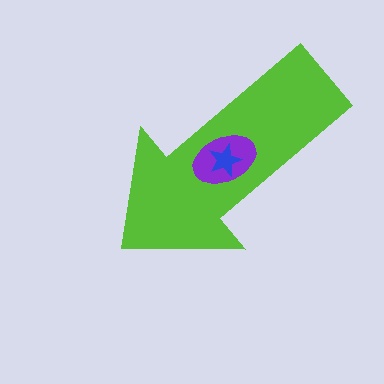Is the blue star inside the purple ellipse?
Yes.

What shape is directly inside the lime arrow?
The purple ellipse.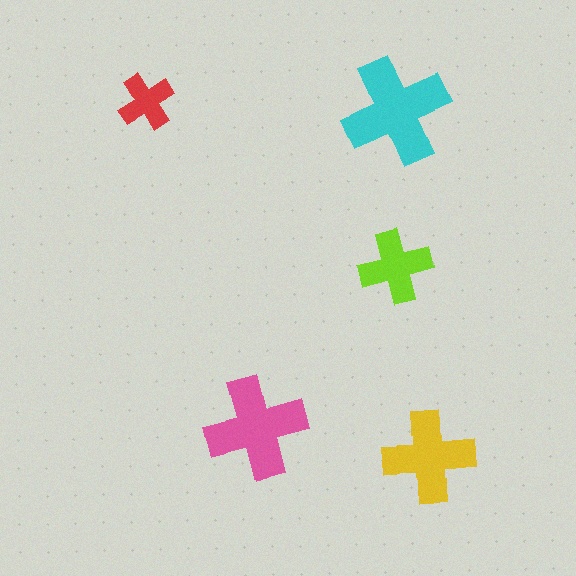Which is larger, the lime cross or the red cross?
The lime one.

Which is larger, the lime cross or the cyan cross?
The cyan one.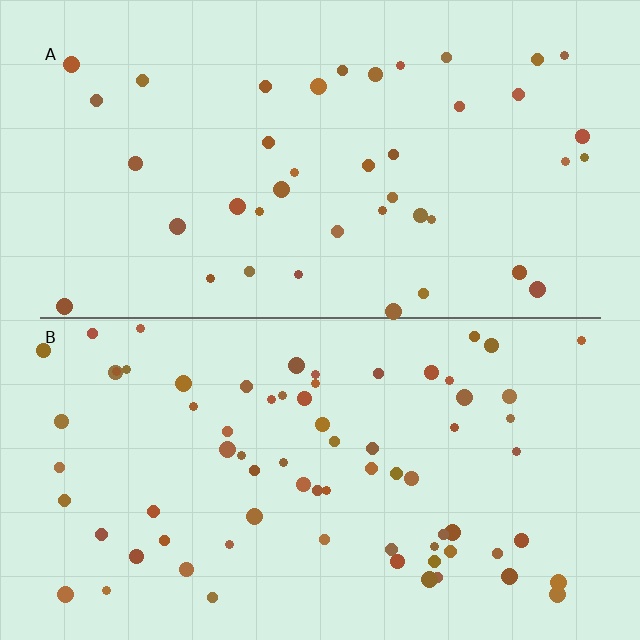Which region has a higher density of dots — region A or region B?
B (the bottom).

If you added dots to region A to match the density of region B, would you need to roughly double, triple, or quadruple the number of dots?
Approximately double.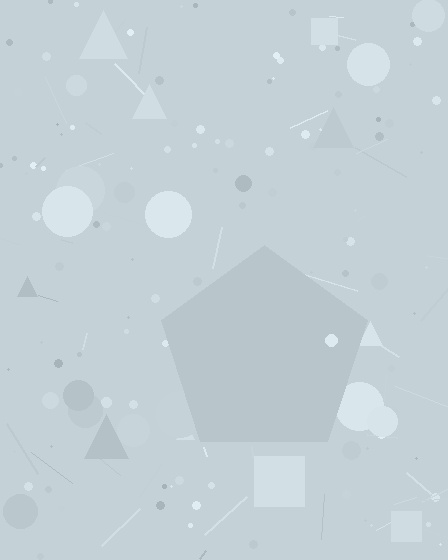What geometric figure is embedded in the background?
A pentagon is embedded in the background.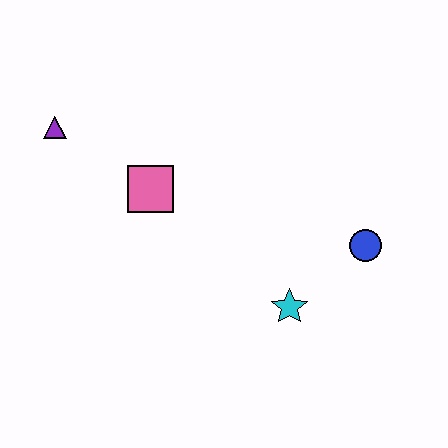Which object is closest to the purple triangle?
The pink square is closest to the purple triangle.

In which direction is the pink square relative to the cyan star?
The pink square is to the left of the cyan star.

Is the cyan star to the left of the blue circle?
Yes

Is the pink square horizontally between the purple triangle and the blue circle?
Yes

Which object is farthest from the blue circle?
The purple triangle is farthest from the blue circle.